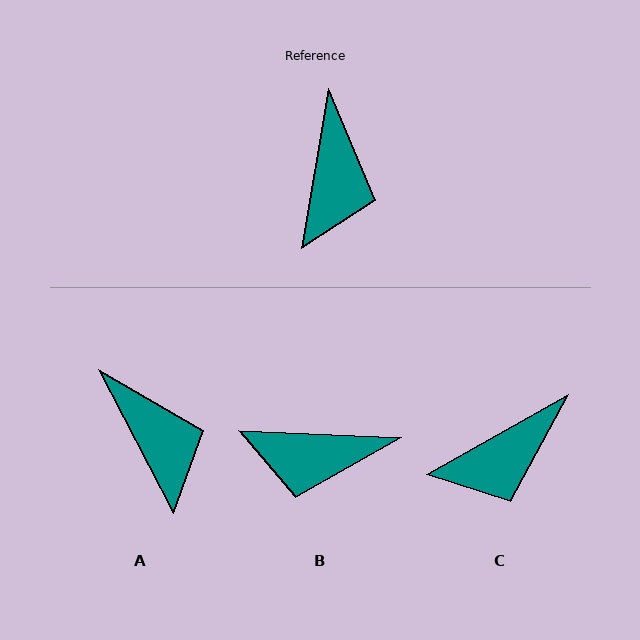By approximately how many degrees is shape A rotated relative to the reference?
Approximately 37 degrees counter-clockwise.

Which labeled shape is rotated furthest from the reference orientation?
B, about 83 degrees away.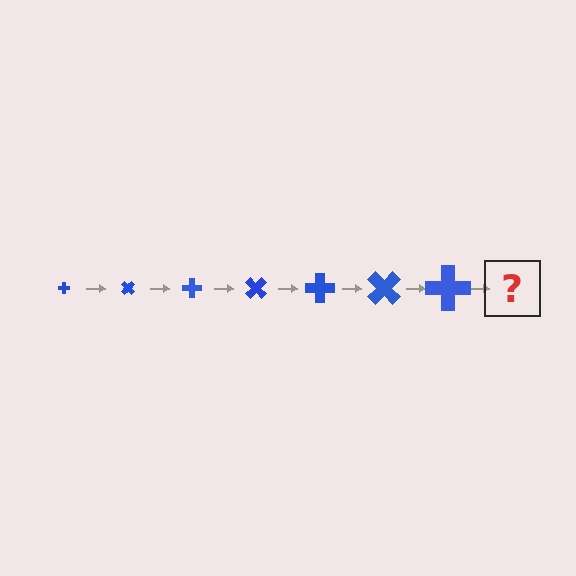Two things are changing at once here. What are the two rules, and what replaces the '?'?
The two rules are that the cross grows larger each step and it rotates 45 degrees each step. The '?' should be a cross, larger than the previous one and rotated 315 degrees from the start.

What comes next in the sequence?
The next element should be a cross, larger than the previous one and rotated 315 degrees from the start.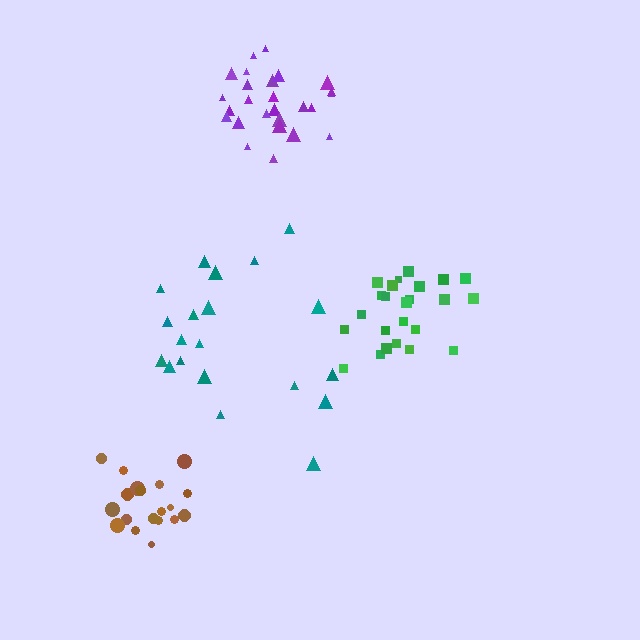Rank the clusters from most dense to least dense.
purple, brown, green, teal.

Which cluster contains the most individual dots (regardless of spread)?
Purple (27).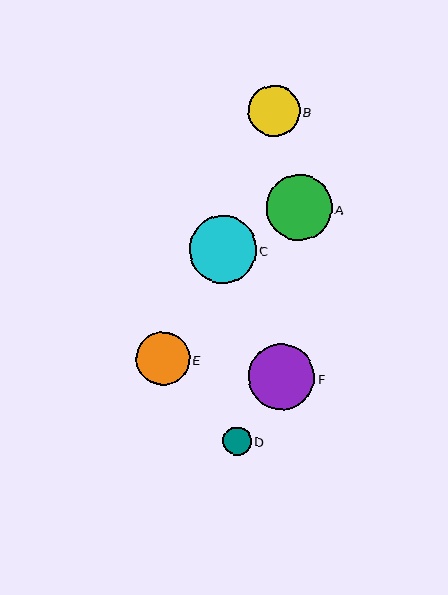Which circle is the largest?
Circle C is the largest with a size of approximately 67 pixels.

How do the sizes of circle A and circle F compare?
Circle A and circle F are approximately the same size.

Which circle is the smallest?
Circle D is the smallest with a size of approximately 28 pixels.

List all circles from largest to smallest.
From largest to smallest: C, A, F, E, B, D.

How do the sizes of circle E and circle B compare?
Circle E and circle B are approximately the same size.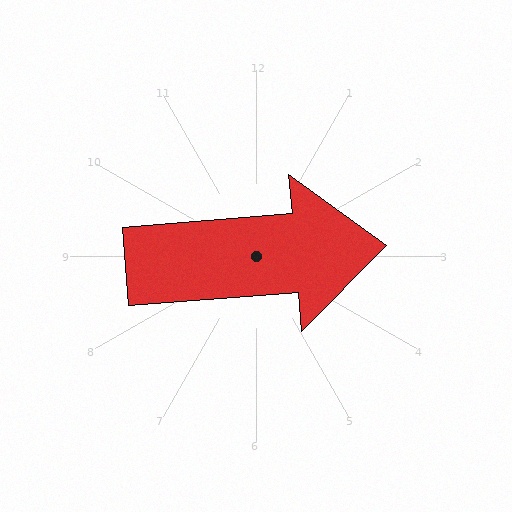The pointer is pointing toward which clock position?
Roughly 3 o'clock.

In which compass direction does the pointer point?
East.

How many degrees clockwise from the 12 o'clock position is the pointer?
Approximately 85 degrees.